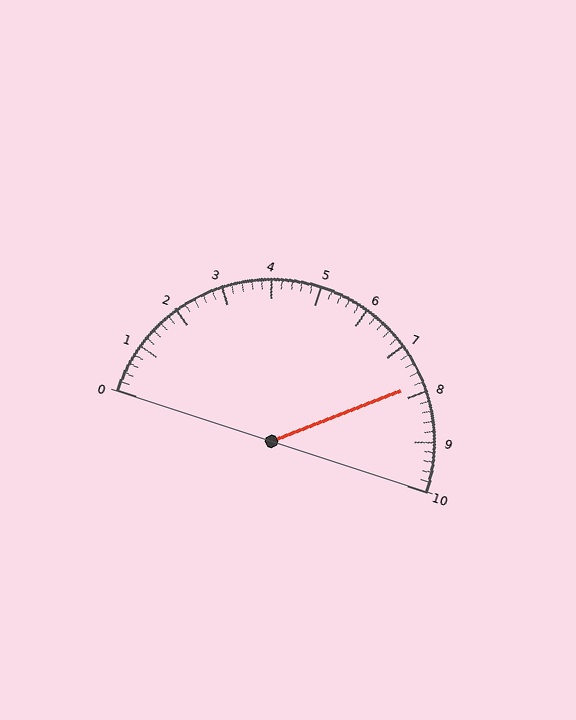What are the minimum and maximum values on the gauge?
The gauge ranges from 0 to 10.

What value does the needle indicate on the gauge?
The needle indicates approximately 7.8.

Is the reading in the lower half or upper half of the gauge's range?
The reading is in the upper half of the range (0 to 10).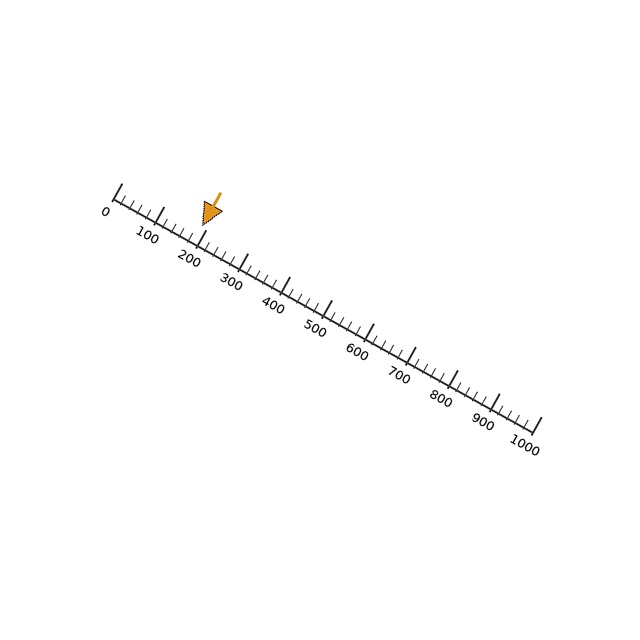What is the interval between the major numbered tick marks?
The major tick marks are spaced 100 units apart.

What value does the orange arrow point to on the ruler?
The orange arrow points to approximately 190.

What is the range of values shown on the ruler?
The ruler shows values from 0 to 1000.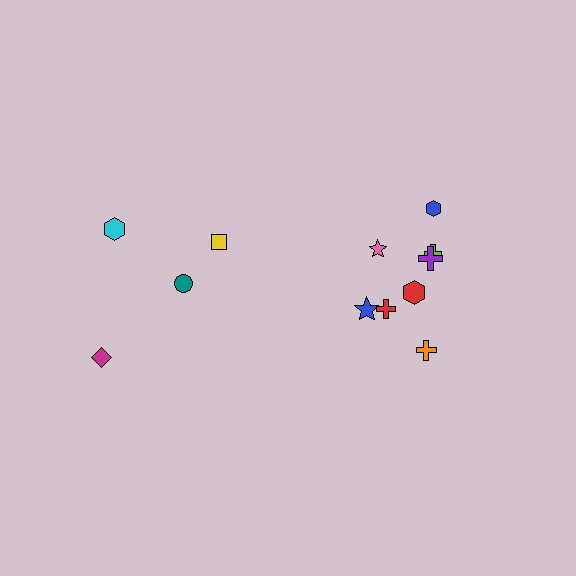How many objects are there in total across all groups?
There are 12 objects.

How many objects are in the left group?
There are 4 objects.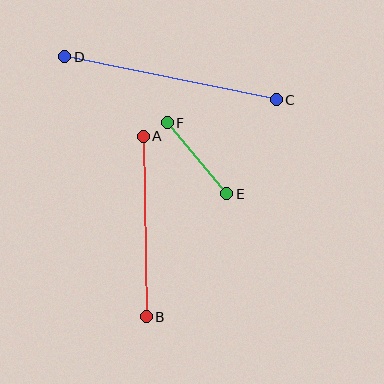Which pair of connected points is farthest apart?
Points C and D are farthest apart.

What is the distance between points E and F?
The distance is approximately 93 pixels.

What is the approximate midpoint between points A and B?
The midpoint is at approximately (145, 227) pixels.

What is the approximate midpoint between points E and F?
The midpoint is at approximately (197, 158) pixels.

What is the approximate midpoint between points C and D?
The midpoint is at approximately (171, 78) pixels.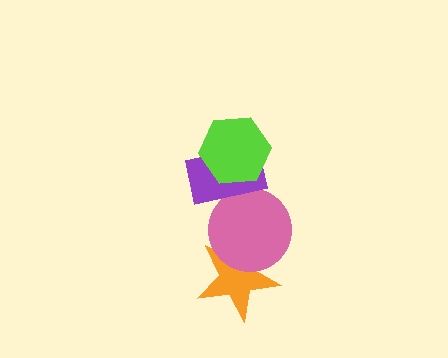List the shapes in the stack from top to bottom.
From top to bottom: the lime hexagon, the purple rectangle, the pink circle, the orange star.